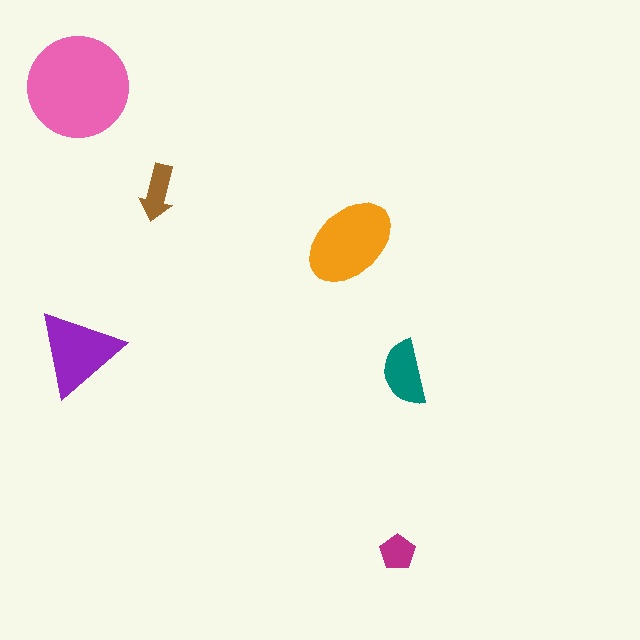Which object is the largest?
The pink circle.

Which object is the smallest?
The magenta pentagon.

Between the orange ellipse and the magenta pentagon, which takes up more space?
The orange ellipse.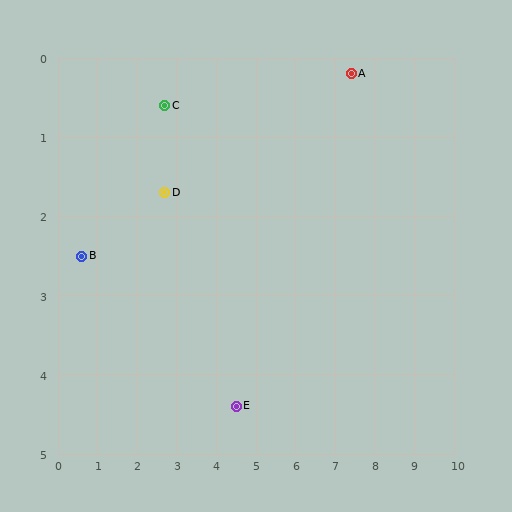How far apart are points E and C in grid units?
Points E and C are about 4.2 grid units apart.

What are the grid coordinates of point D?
Point D is at approximately (2.7, 1.7).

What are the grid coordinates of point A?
Point A is at approximately (7.4, 0.2).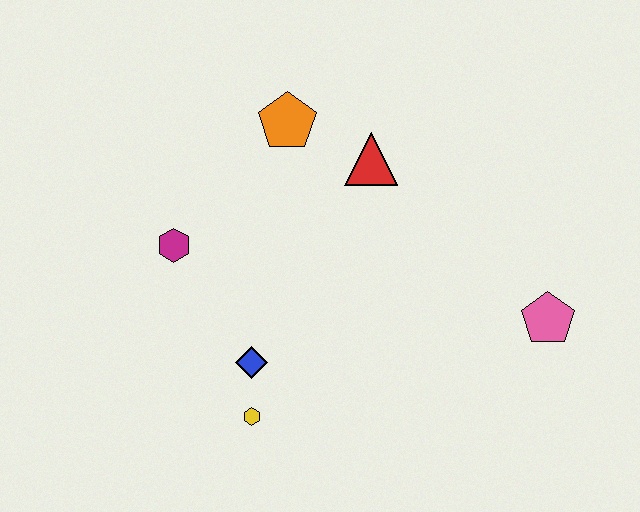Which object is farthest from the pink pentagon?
The magenta hexagon is farthest from the pink pentagon.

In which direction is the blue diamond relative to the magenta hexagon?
The blue diamond is below the magenta hexagon.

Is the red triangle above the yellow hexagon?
Yes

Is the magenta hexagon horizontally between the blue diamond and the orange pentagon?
No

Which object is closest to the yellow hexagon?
The blue diamond is closest to the yellow hexagon.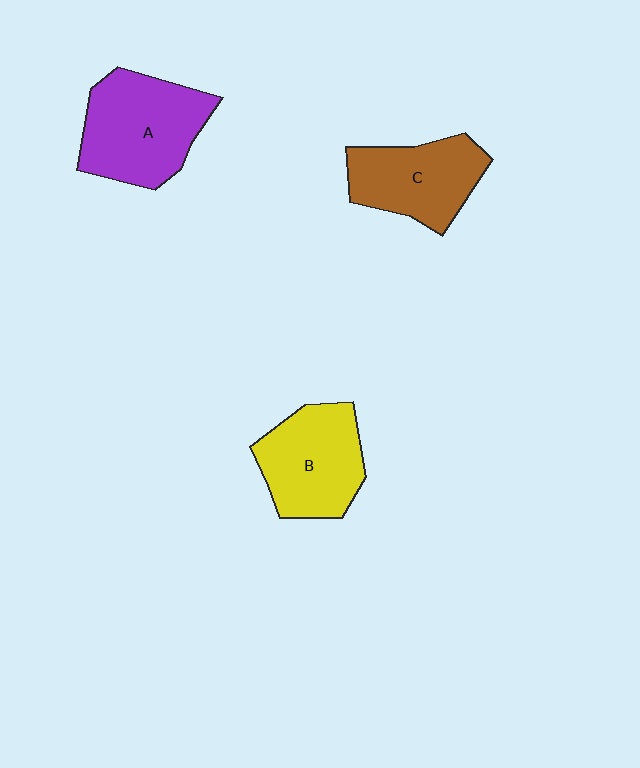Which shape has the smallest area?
Shape C (brown).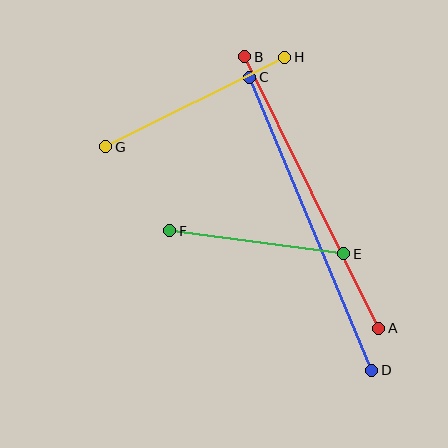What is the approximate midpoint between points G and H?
The midpoint is at approximately (195, 102) pixels.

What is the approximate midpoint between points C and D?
The midpoint is at approximately (311, 224) pixels.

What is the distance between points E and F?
The distance is approximately 176 pixels.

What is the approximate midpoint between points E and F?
The midpoint is at approximately (257, 242) pixels.